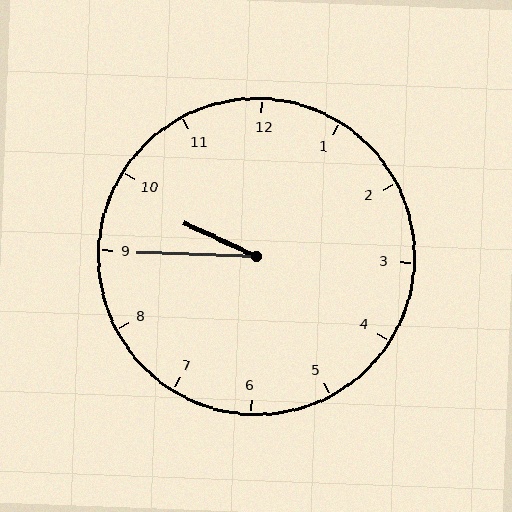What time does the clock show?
9:45.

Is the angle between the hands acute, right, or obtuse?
It is acute.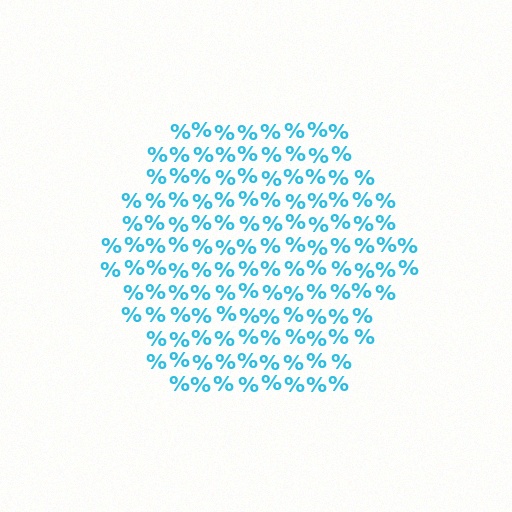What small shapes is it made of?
It is made of small percent signs.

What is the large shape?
The large shape is a hexagon.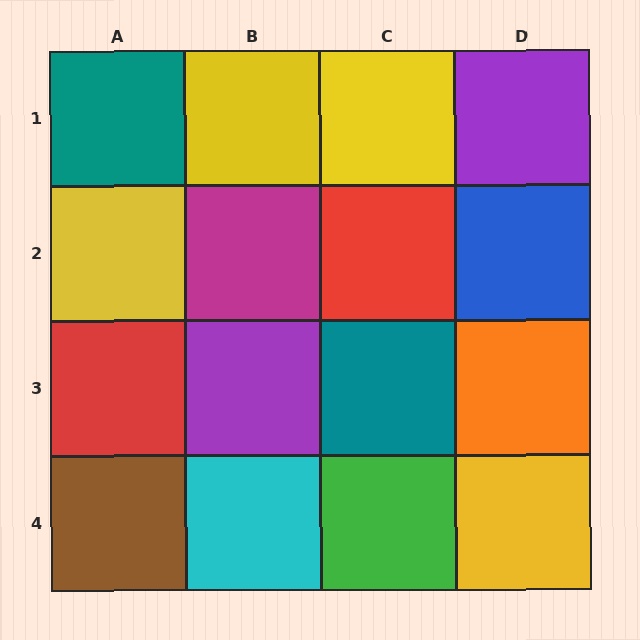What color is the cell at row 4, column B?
Cyan.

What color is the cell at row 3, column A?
Red.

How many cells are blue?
1 cell is blue.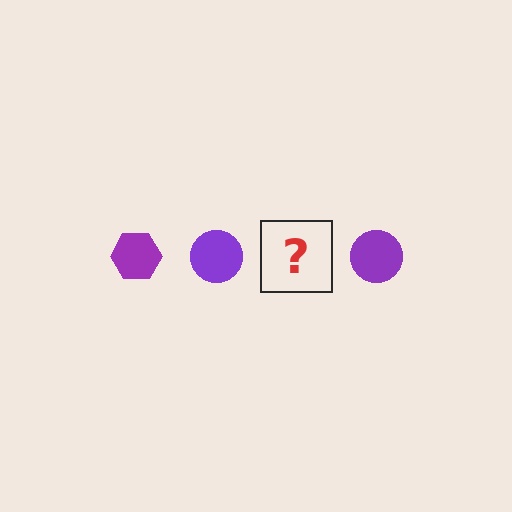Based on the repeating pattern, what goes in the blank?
The blank should be a purple hexagon.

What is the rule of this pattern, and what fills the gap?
The rule is that the pattern cycles through hexagon, circle shapes in purple. The gap should be filled with a purple hexagon.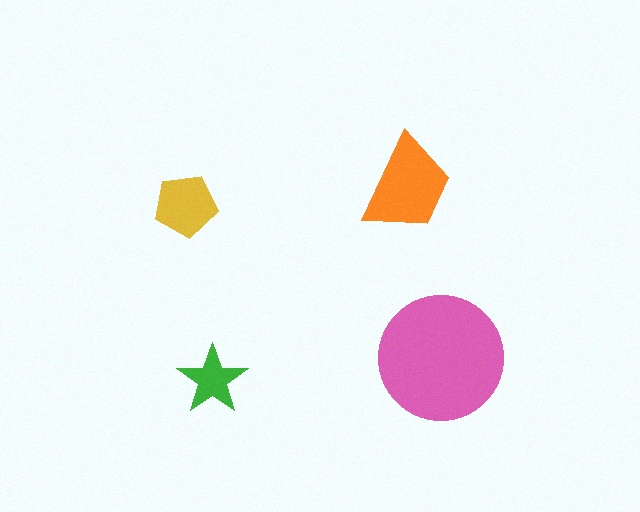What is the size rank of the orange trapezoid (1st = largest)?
2nd.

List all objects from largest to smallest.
The pink circle, the orange trapezoid, the yellow pentagon, the green star.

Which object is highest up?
The orange trapezoid is topmost.